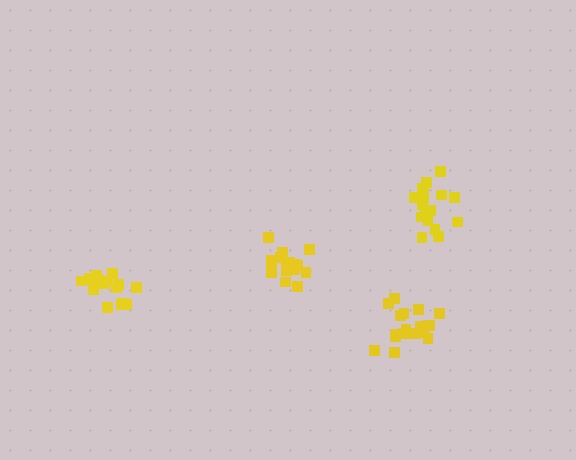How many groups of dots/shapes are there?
There are 4 groups.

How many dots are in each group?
Group 1: 18 dots, Group 2: 16 dots, Group 3: 15 dots, Group 4: 19 dots (68 total).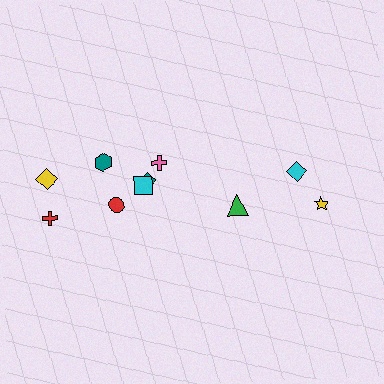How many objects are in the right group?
There are 3 objects.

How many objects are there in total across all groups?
There are 10 objects.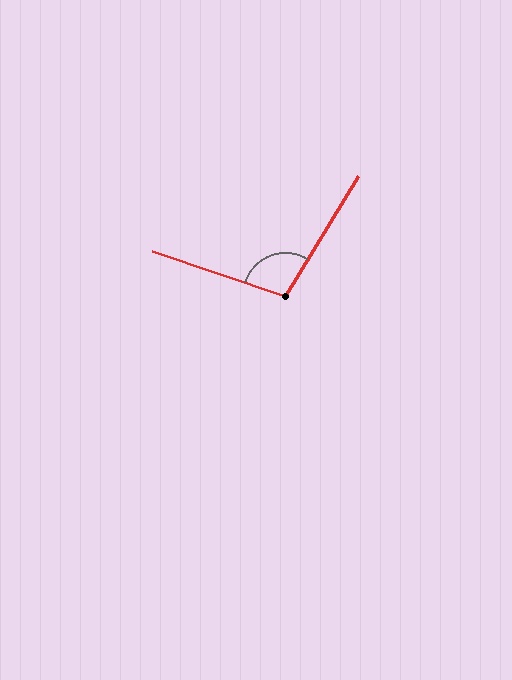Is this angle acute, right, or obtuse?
It is obtuse.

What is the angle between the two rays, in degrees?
Approximately 103 degrees.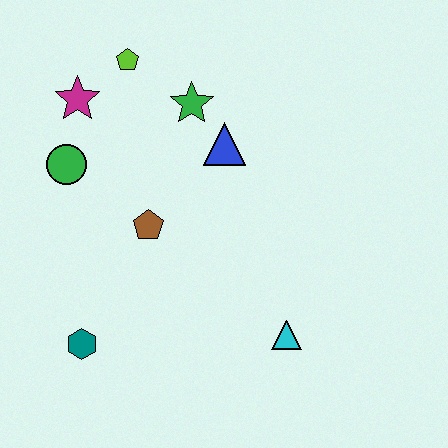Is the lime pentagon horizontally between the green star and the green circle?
Yes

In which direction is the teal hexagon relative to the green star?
The teal hexagon is below the green star.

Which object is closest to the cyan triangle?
The brown pentagon is closest to the cyan triangle.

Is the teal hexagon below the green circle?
Yes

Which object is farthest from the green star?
The teal hexagon is farthest from the green star.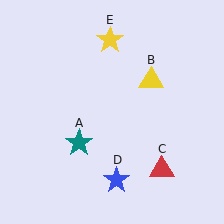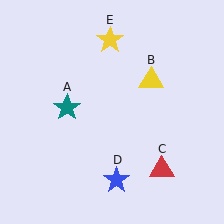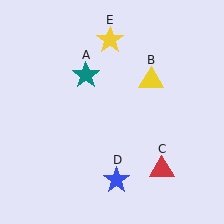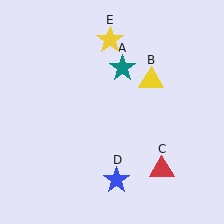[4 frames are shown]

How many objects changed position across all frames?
1 object changed position: teal star (object A).